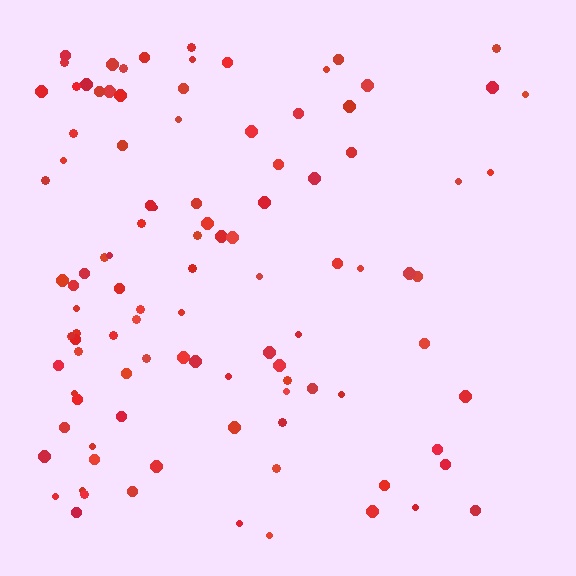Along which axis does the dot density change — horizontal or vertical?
Horizontal.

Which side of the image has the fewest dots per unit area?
The right.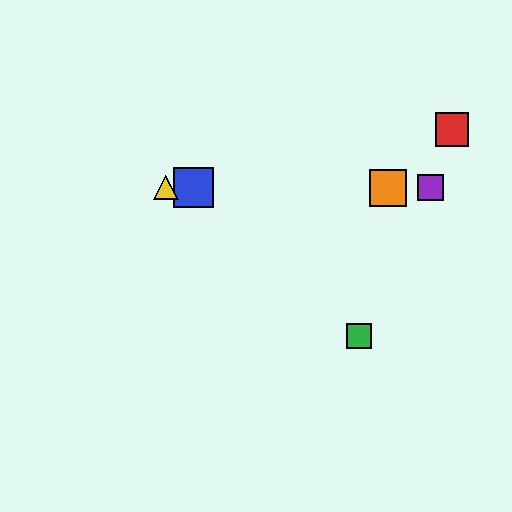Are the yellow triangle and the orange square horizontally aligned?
Yes, both are at y≈188.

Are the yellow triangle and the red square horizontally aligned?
No, the yellow triangle is at y≈188 and the red square is at y≈129.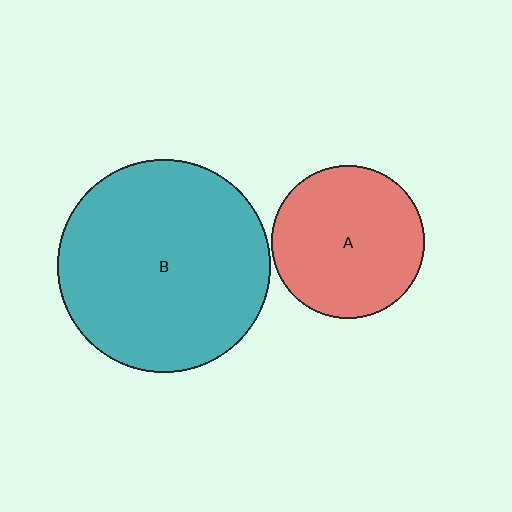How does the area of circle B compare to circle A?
Approximately 1.9 times.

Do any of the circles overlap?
No, none of the circles overlap.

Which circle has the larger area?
Circle B (teal).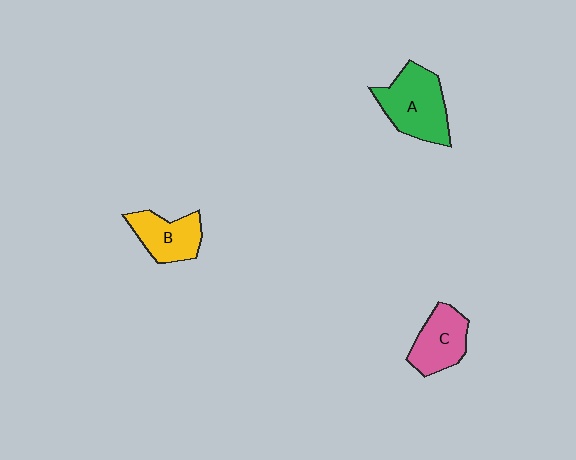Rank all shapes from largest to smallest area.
From largest to smallest: A (green), C (pink), B (yellow).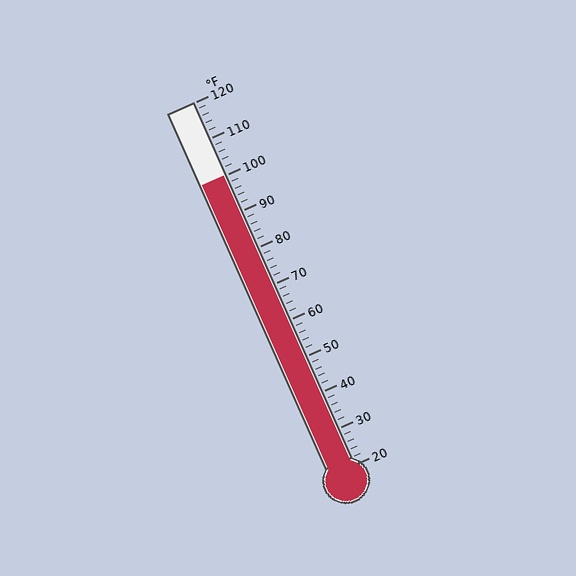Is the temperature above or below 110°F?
The temperature is below 110°F.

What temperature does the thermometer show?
The thermometer shows approximately 100°F.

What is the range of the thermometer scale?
The thermometer scale ranges from 20°F to 120°F.